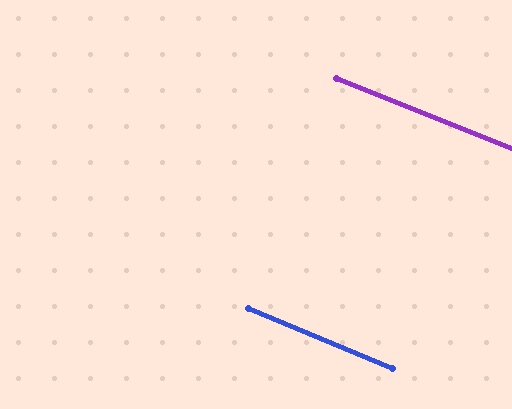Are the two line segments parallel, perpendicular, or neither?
Parallel — their directions differ by only 0.7°.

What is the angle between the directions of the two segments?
Approximately 1 degree.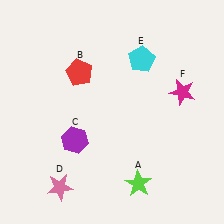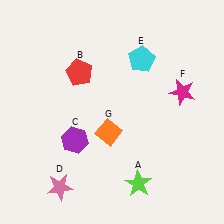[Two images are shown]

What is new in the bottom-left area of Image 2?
An orange diamond (G) was added in the bottom-left area of Image 2.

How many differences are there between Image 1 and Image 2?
There is 1 difference between the two images.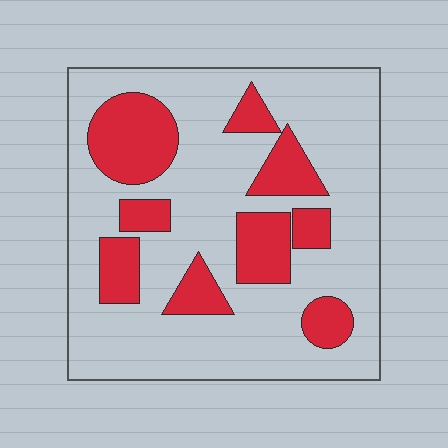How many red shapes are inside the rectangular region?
9.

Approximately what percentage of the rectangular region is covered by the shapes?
Approximately 25%.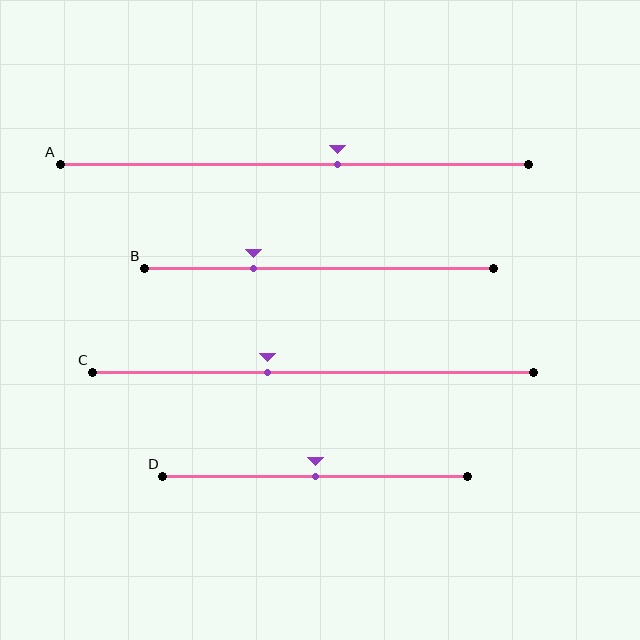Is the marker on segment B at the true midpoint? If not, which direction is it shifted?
No, the marker on segment B is shifted to the left by about 19% of the segment length.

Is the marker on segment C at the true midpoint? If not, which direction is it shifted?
No, the marker on segment C is shifted to the left by about 10% of the segment length.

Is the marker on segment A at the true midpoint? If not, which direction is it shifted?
No, the marker on segment A is shifted to the right by about 9% of the segment length.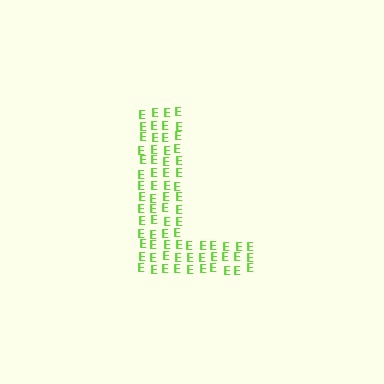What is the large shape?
The large shape is the letter L.